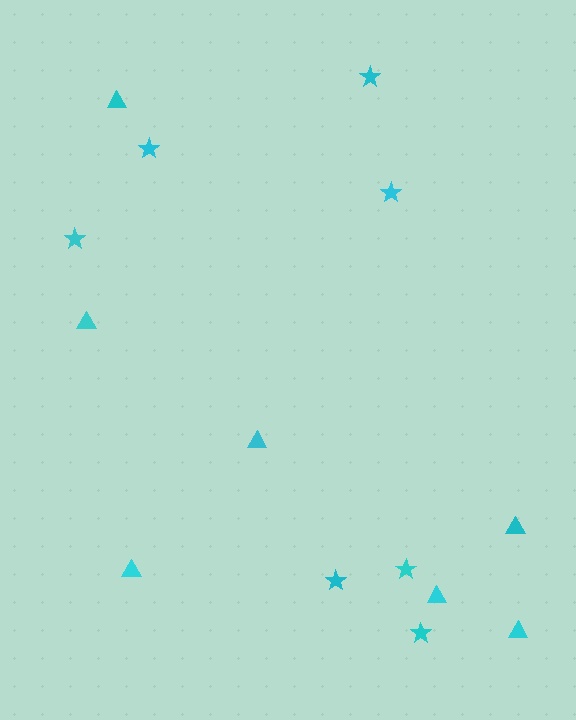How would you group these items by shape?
There are 2 groups: one group of stars (7) and one group of triangles (7).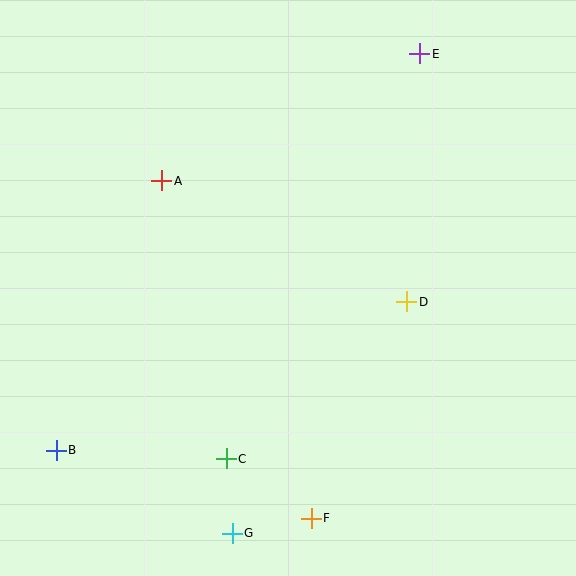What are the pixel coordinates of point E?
Point E is at (420, 54).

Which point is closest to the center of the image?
Point D at (407, 302) is closest to the center.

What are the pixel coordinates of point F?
Point F is at (311, 518).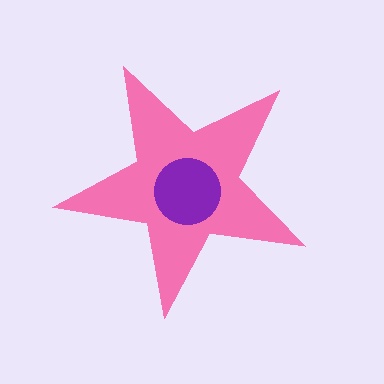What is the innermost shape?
The purple circle.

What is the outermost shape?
The pink star.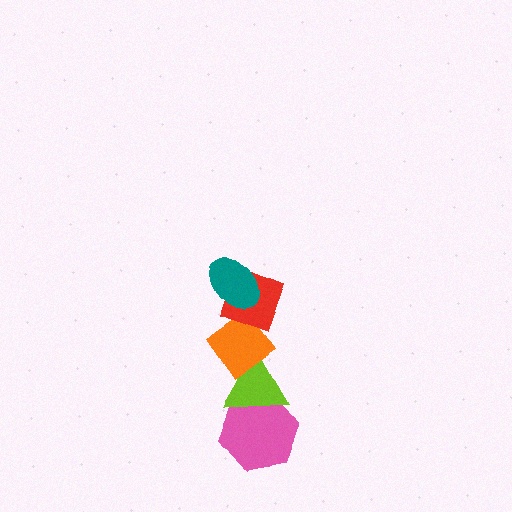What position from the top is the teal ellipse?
The teal ellipse is 1st from the top.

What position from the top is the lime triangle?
The lime triangle is 4th from the top.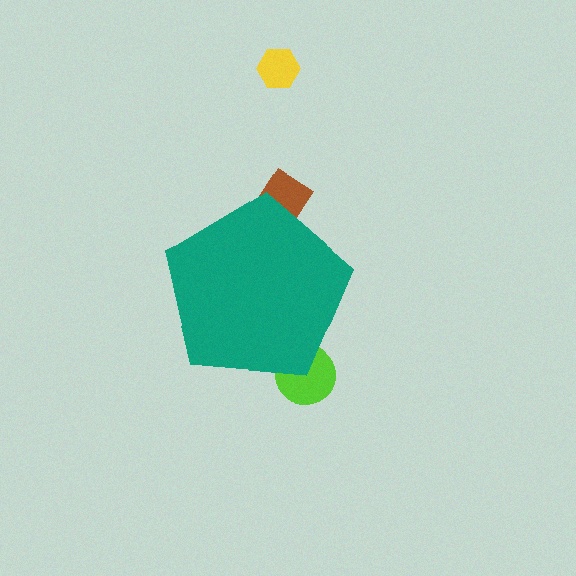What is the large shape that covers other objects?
A teal pentagon.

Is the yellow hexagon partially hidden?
No, the yellow hexagon is fully visible.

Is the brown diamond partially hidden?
Yes, the brown diamond is partially hidden behind the teal pentagon.